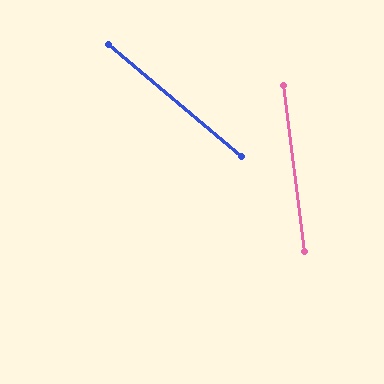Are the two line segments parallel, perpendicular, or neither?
Neither parallel nor perpendicular — they differ by about 43°.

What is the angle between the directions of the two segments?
Approximately 43 degrees.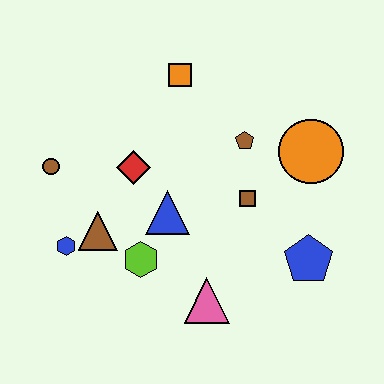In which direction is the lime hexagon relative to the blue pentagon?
The lime hexagon is to the left of the blue pentagon.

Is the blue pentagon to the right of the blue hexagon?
Yes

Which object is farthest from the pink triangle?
The orange square is farthest from the pink triangle.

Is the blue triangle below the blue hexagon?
No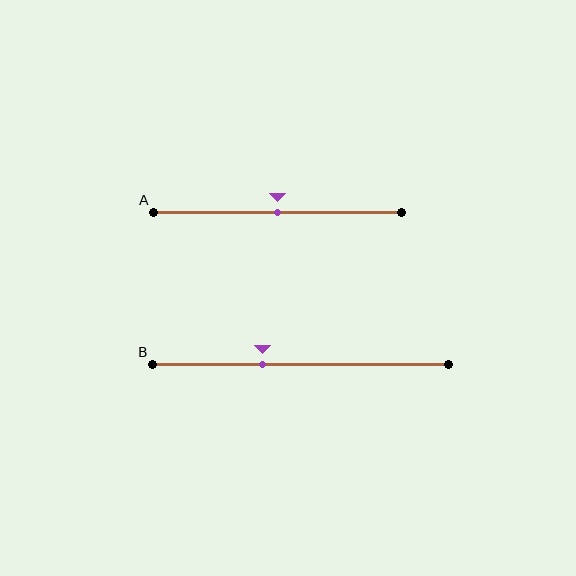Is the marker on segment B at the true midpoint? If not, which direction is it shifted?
No, the marker on segment B is shifted to the left by about 13% of the segment length.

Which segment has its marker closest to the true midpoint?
Segment A has its marker closest to the true midpoint.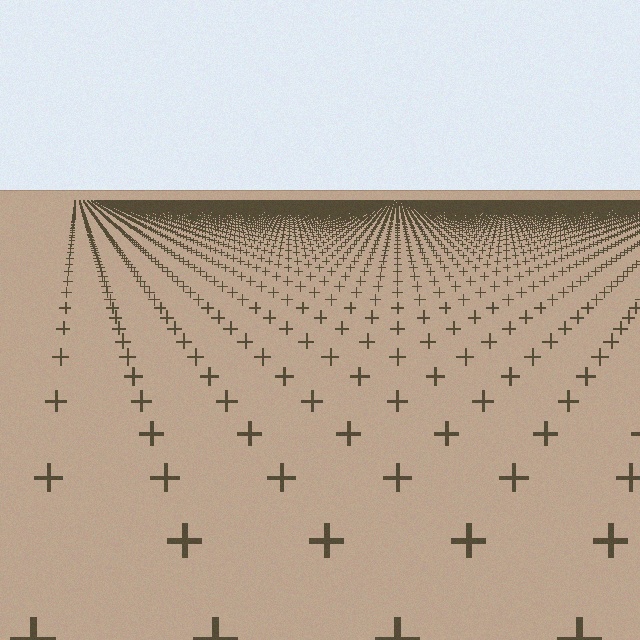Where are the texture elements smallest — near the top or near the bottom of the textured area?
Near the top.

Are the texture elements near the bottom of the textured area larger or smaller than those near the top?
Larger. Near the bottom, elements are closer to the viewer and appear at a bigger on-screen size.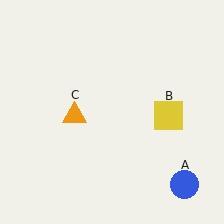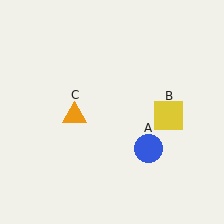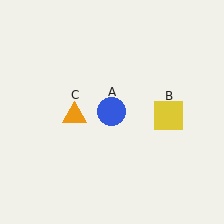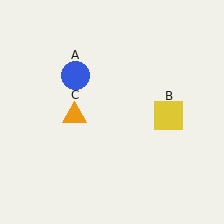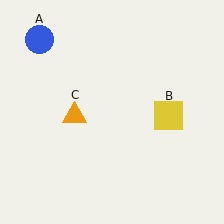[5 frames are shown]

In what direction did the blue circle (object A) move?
The blue circle (object A) moved up and to the left.